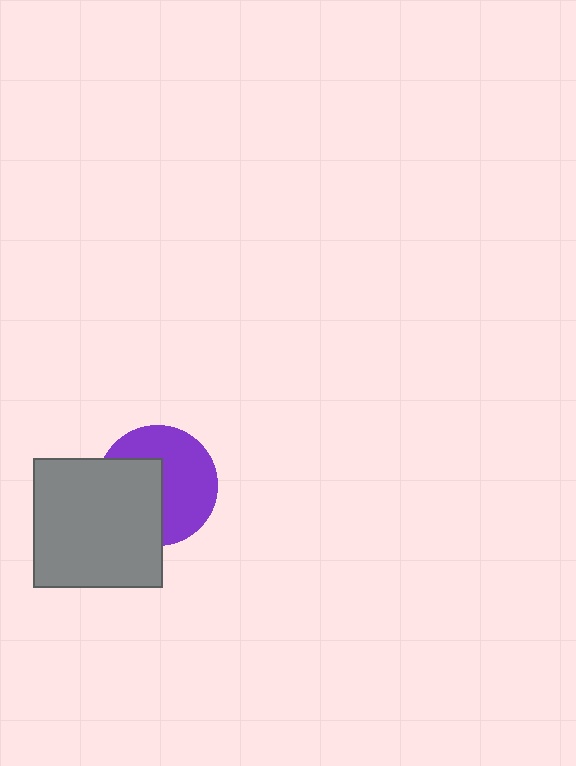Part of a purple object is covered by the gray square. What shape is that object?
It is a circle.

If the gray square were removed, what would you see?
You would see the complete purple circle.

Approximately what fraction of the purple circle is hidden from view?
Roughly 44% of the purple circle is hidden behind the gray square.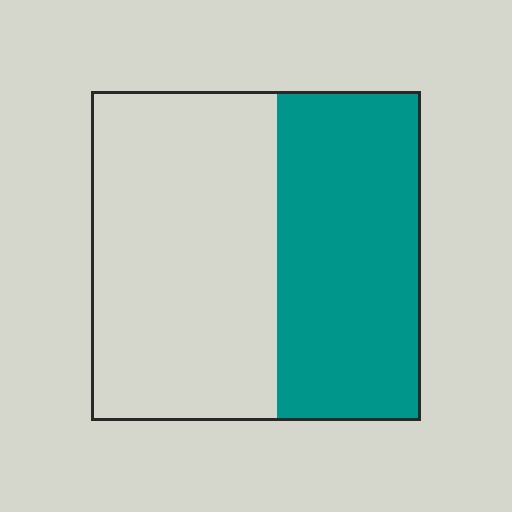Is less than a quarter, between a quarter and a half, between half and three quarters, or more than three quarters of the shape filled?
Between a quarter and a half.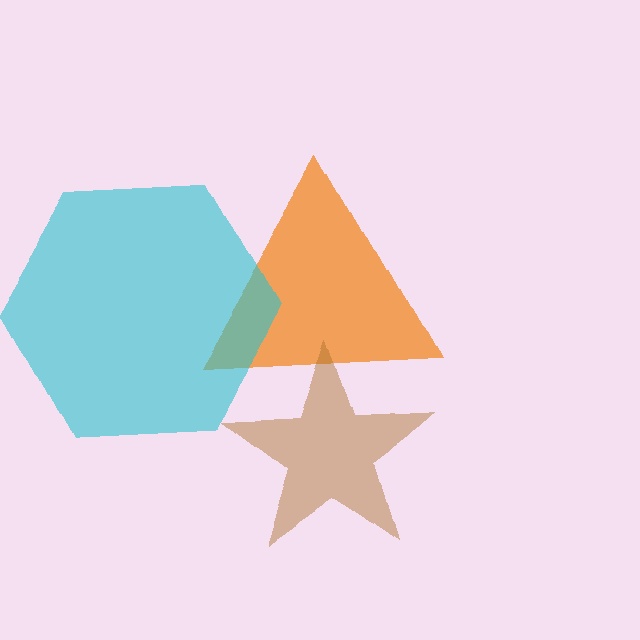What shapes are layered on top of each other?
The layered shapes are: an orange triangle, a cyan hexagon, a brown star.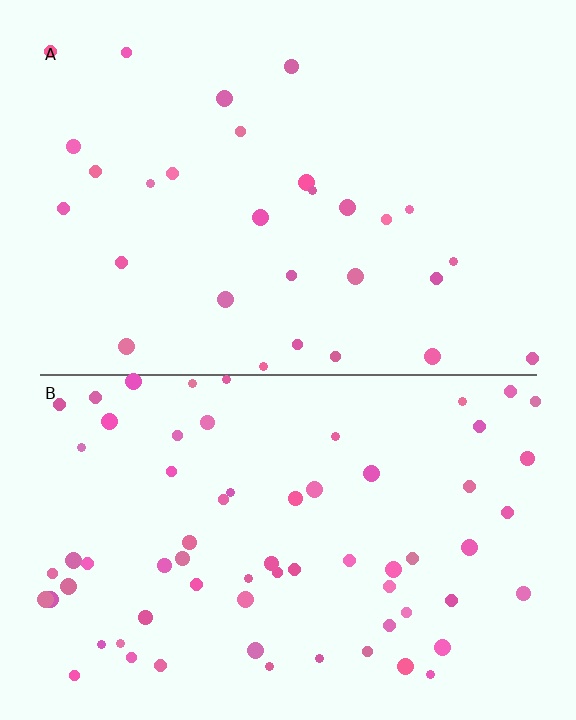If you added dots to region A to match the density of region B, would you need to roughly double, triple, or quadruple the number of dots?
Approximately double.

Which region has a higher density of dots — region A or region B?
B (the bottom).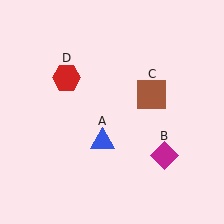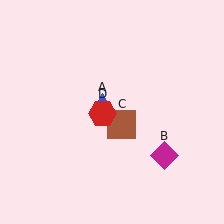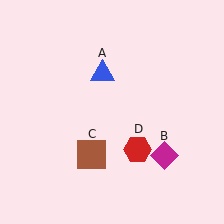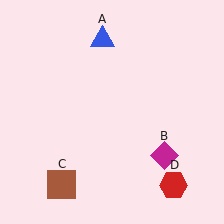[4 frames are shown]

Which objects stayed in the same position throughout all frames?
Magenta diamond (object B) remained stationary.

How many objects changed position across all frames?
3 objects changed position: blue triangle (object A), brown square (object C), red hexagon (object D).